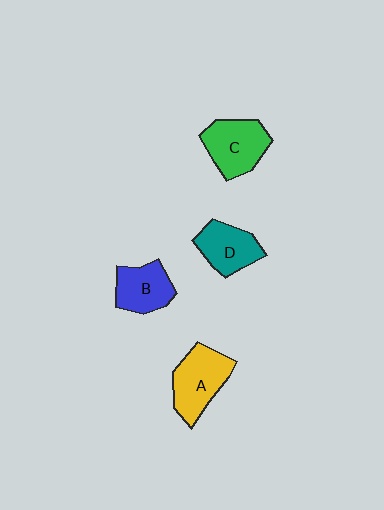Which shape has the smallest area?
Shape B (blue).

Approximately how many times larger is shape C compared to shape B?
Approximately 1.2 times.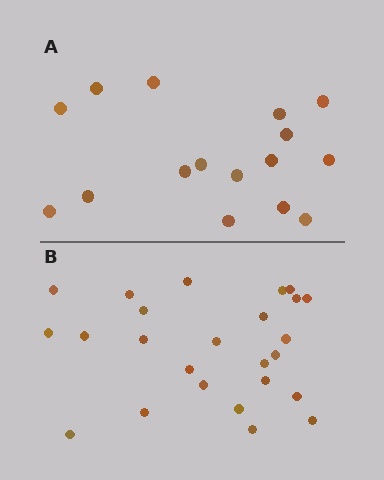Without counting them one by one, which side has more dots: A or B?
Region B (the bottom region) has more dots.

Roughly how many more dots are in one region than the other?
Region B has roughly 8 or so more dots than region A.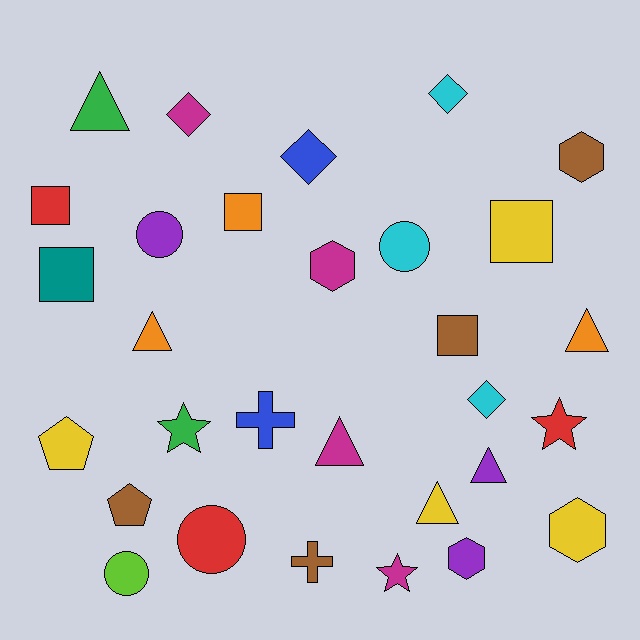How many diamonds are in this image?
There are 4 diamonds.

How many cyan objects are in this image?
There are 3 cyan objects.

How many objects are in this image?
There are 30 objects.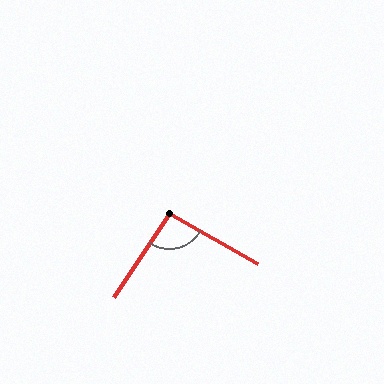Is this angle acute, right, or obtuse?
It is approximately a right angle.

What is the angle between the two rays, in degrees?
Approximately 94 degrees.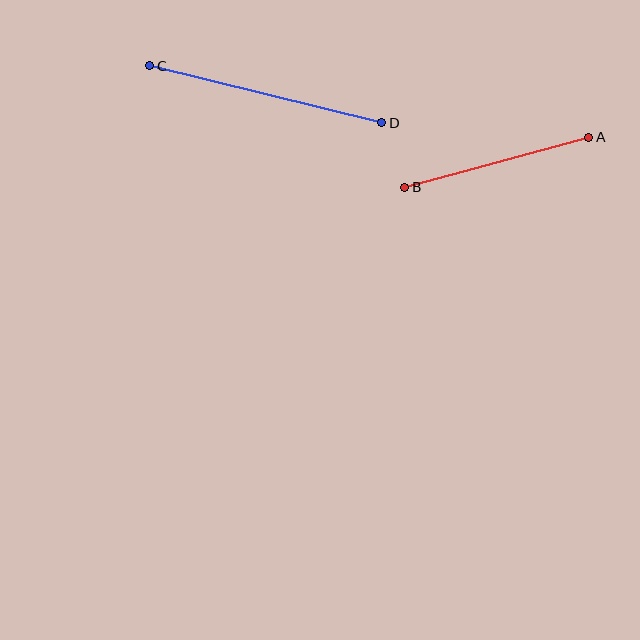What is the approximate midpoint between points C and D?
The midpoint is at approximately (266, 94) pixels.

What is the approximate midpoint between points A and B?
The midpoint is at approximately (497, 162) pixels.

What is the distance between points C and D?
The distance is approximately 239 pixels.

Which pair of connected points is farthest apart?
Points C and D are farthest apart.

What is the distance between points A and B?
The distance is approximately 191 pixels.